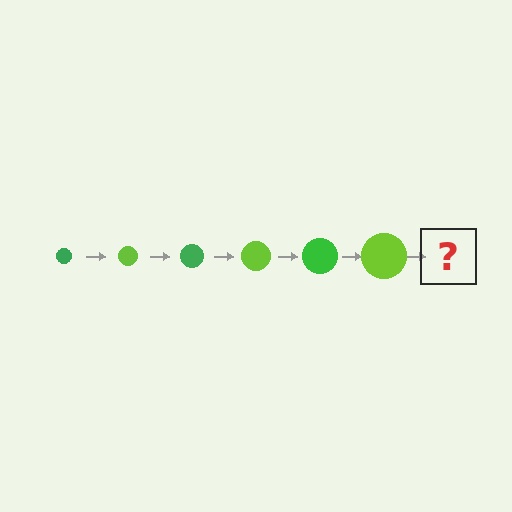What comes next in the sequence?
The next element should be a green circle, larger than the previous one.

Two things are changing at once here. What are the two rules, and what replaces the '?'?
The two rules are that the circle grows larger each step and the color cycles through green and lime. The '?' should be a green circle, larger than the previous one.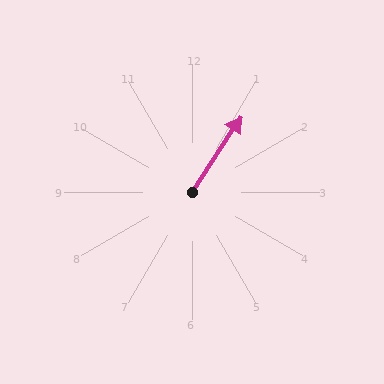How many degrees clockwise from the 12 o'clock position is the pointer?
Approximately 33 degrees.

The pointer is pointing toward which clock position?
Roughly 1 o'clock.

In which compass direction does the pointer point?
Northeast.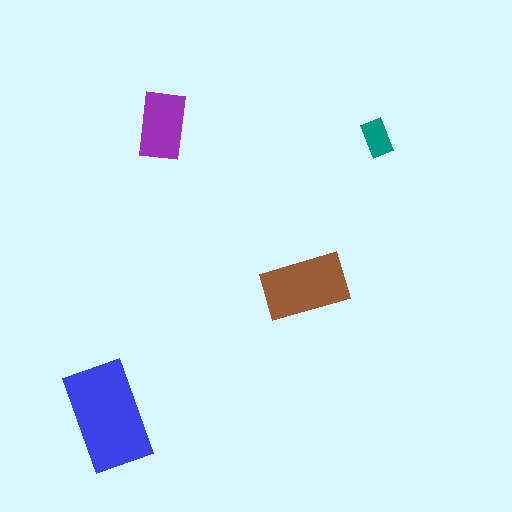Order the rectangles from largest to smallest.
the blue one, the brown one, the purple one, the teal one.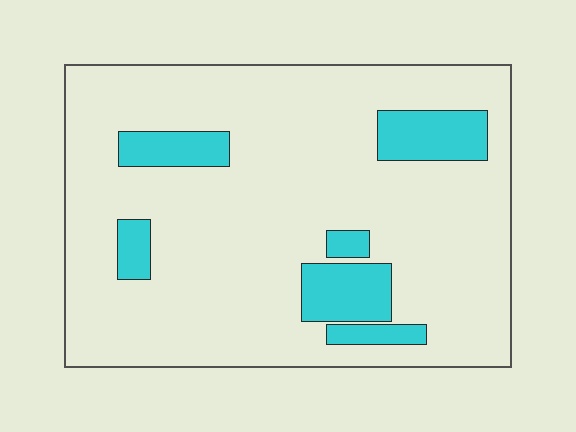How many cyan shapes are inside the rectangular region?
6.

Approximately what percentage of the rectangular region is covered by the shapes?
Approximately 15%.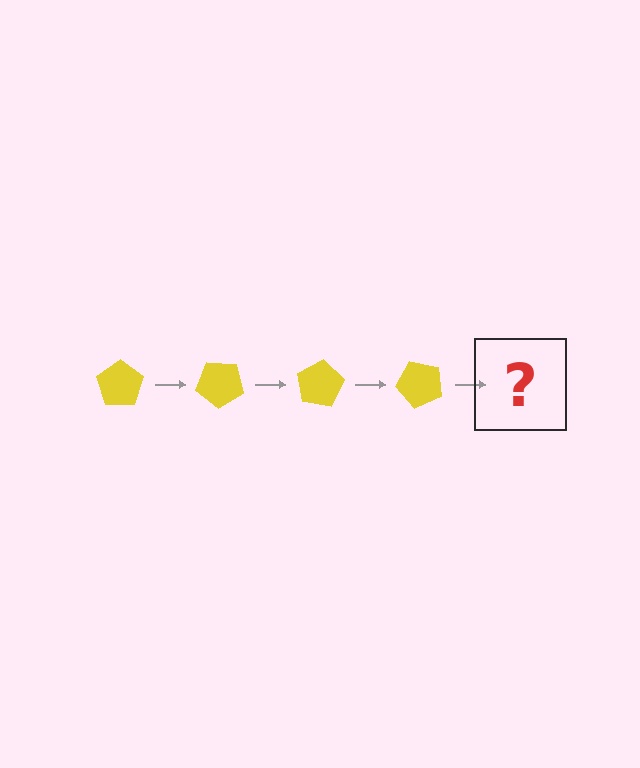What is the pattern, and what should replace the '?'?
The pattern is that the pentagon rotates 40 degrees each step. The '?' should be a yellow pentagon rotated 160 degrees.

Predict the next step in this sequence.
The next step is a yellow pentagon rotated 160 degrees.